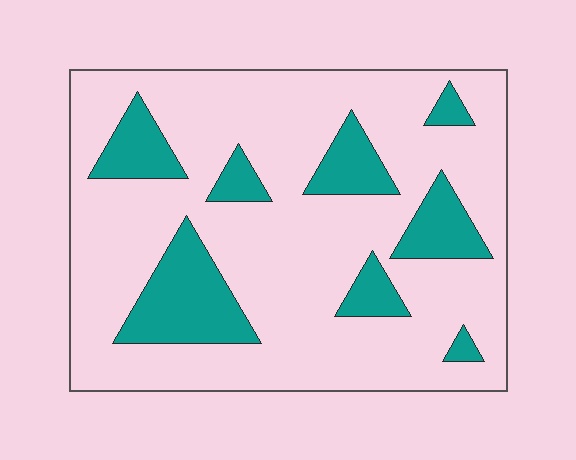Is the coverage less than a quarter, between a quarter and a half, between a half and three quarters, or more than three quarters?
Less than a quarter.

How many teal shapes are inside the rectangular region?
8.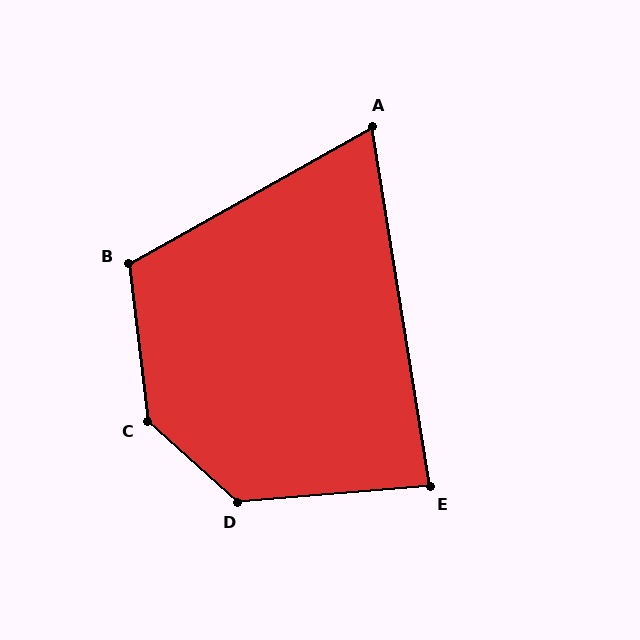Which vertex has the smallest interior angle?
A, at approximately 70 degrees.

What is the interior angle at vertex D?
Approximately 133 degrees (obtuse).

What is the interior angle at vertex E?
Approximately 85 degrees (approximately right).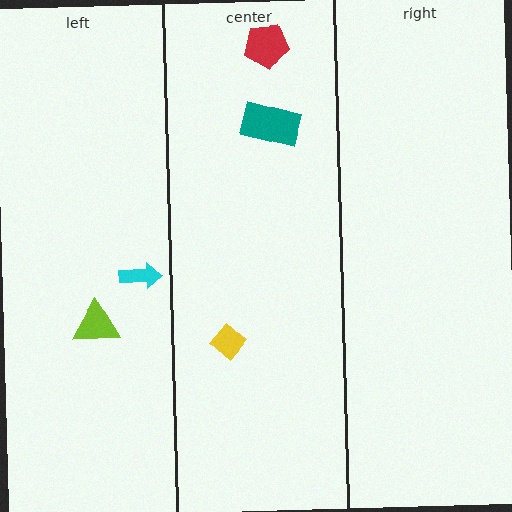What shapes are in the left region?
The lime triangle, the cyan arrow.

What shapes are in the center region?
The yellow diamond, the red pentagon, the teal rectangle.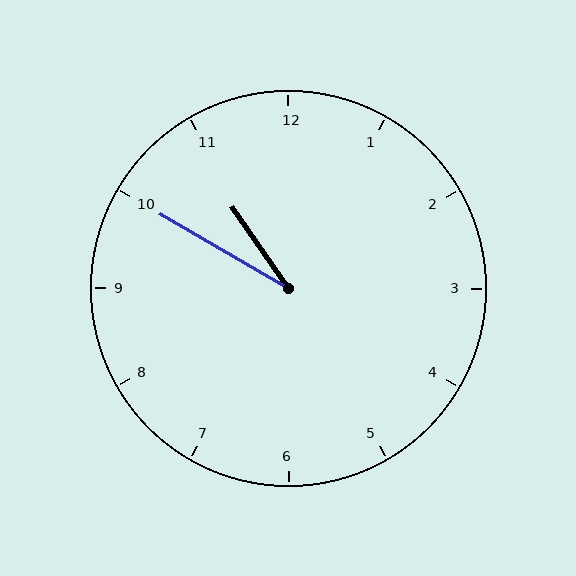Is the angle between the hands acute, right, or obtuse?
It is acute.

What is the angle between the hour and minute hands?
Approximately 25 degrees.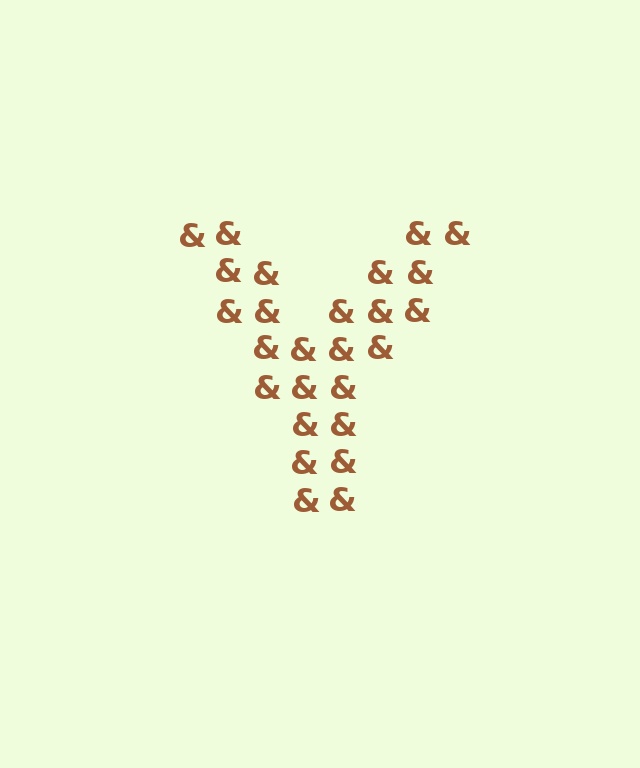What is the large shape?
The large shape is the letter Y.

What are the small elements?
The small elements are ampersands.